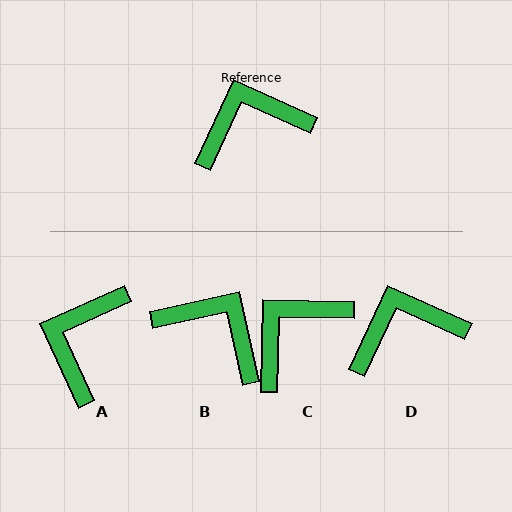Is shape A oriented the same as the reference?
No, it is off by about 49 degrees.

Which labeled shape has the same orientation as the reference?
D.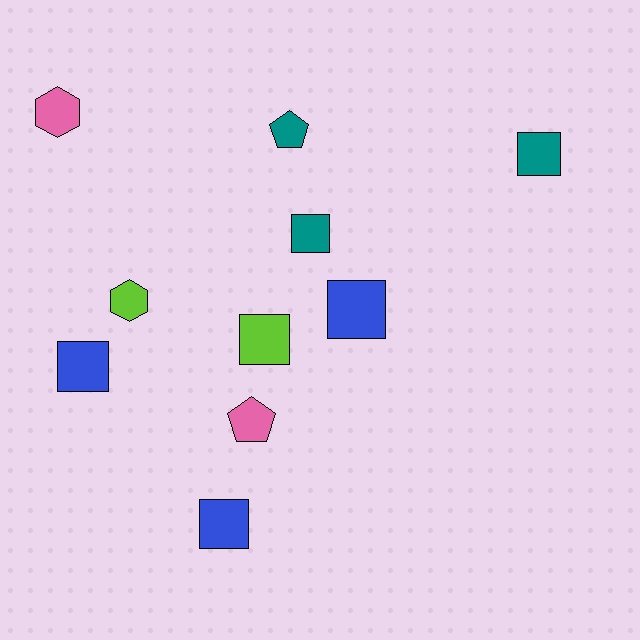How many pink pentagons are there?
There is 1 pink pentagon.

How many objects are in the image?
There are 10 objects.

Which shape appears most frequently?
Square, with 6 objects.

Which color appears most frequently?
Teal, with 3 objects.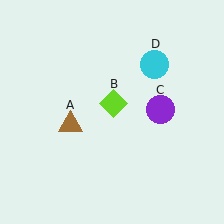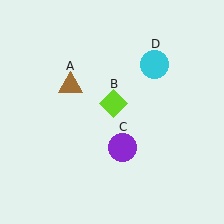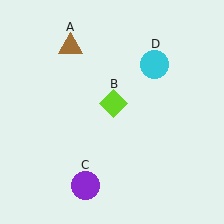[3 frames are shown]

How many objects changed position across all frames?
2 objects changed position: brown triangle (object A), purple circle (object C).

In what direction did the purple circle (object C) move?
The purple circle (object C) moved down and to the left.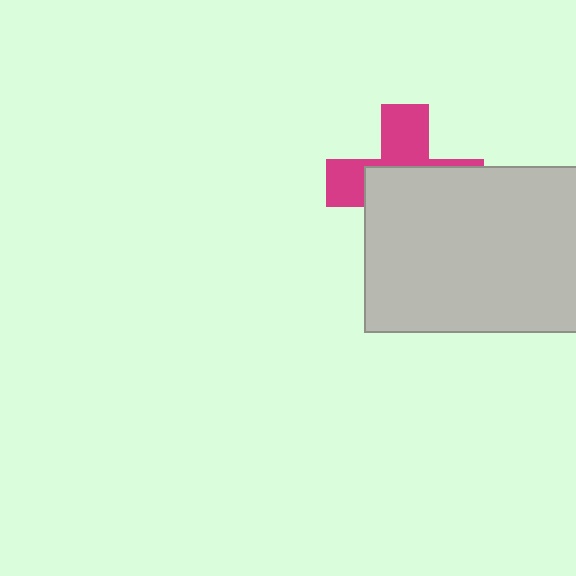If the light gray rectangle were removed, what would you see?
You would see the complete magenta cross.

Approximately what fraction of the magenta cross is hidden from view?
Roughly 59% of the magenta cross is hidden behind the light gray rectangle.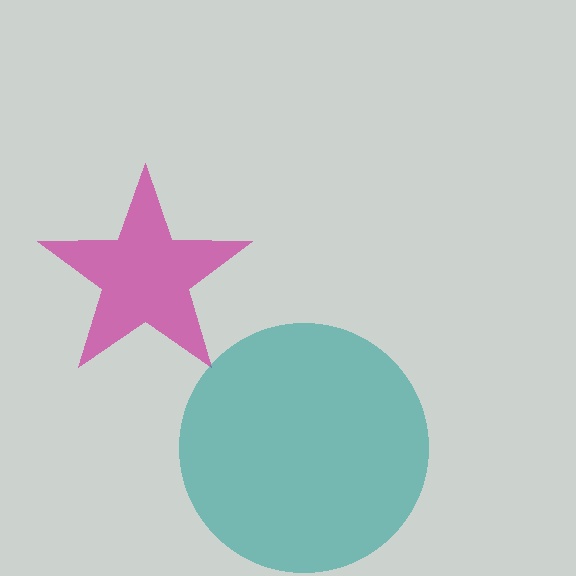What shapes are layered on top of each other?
The layered shapes are: a magenta star, a teal circle.